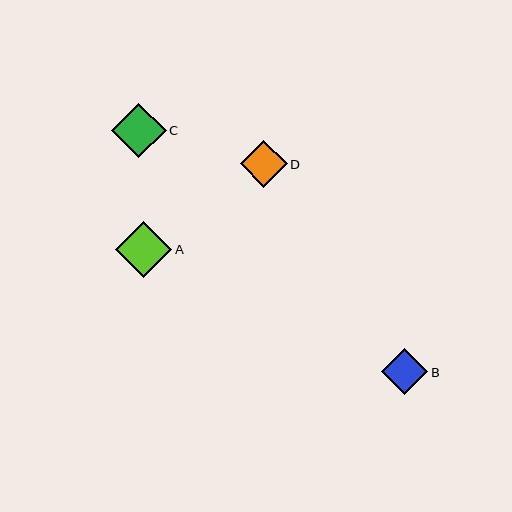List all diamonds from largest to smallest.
From largest to smallest: A, C, D, B.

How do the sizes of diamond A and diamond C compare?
Diamond A and diamond C are approximately the same size.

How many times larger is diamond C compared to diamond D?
Diamond C is approximately 1.2 times the size of diamond D.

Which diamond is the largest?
Diamond A is the largest with a size of approximately 56 pixels.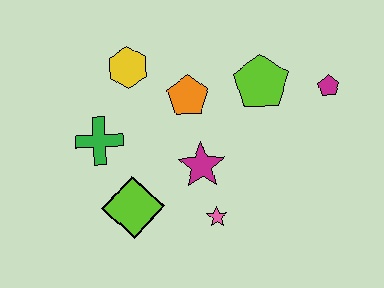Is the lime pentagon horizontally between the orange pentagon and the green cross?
No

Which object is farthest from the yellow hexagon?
The magenta pentagon is farthest from the yellow hexagon.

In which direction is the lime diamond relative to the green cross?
The lime diamond is below the green cross.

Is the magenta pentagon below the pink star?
No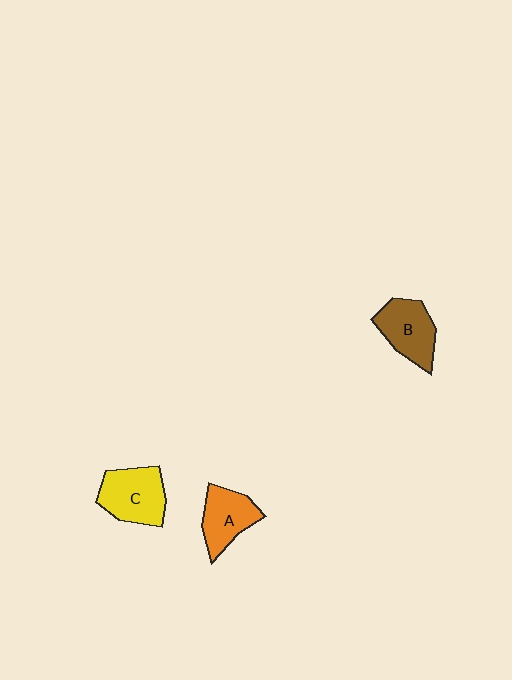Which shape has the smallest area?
Shape A (orange).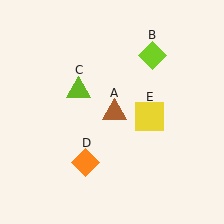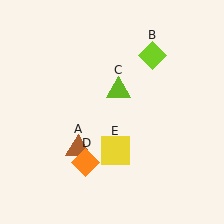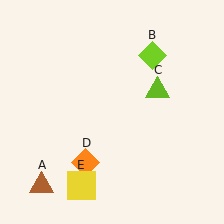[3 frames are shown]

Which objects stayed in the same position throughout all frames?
Lime diamond (object B) and orange diamond (object D) remained stationary.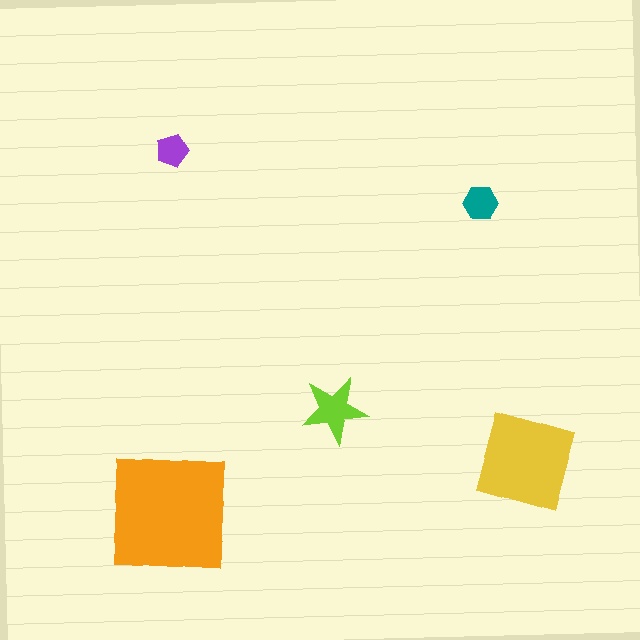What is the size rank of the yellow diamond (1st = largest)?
2nd.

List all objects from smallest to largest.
The purple pentagon, the teal hexagon, the lime star, the yellow diamond, the orange square.